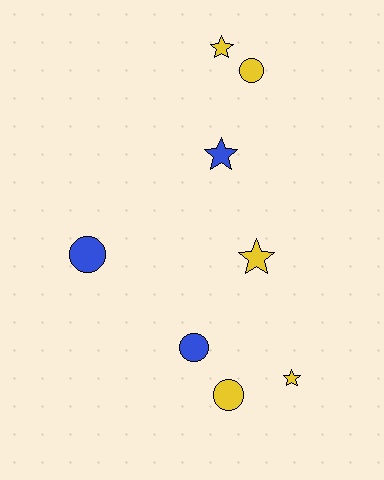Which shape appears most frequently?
Star, with 4 objects.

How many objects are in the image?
There are 8 objects.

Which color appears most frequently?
Yellow, with 5 objects.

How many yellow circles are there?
There are 2 yellow circles.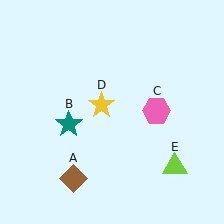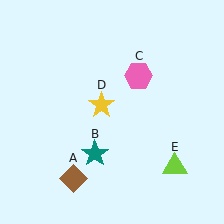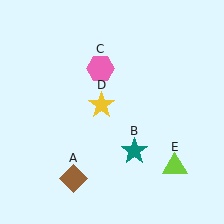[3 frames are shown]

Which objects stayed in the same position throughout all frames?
Brown diamond (object A) and yellow star (object D) and lime triangle (object E) remained stationary.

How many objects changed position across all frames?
2 objects changed position: teal star (object B), pink hexagon (object C).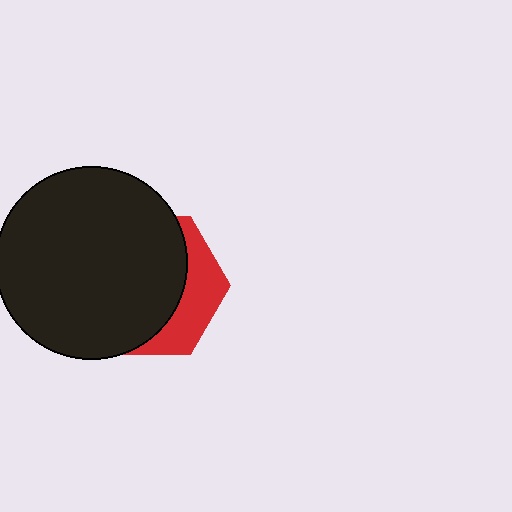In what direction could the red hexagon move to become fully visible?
The red hexagon could move right. That would shift it out from behind the black circle entirely.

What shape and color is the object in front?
The object in front is a black circle.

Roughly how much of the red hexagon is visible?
A small part of it is visible (roughly 30%).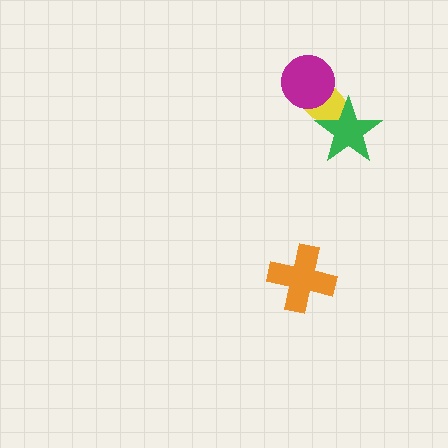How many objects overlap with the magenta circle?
1 object overlaps with the magenta circle.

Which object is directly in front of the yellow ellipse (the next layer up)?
The green star is directly in front of the yellow ellipse.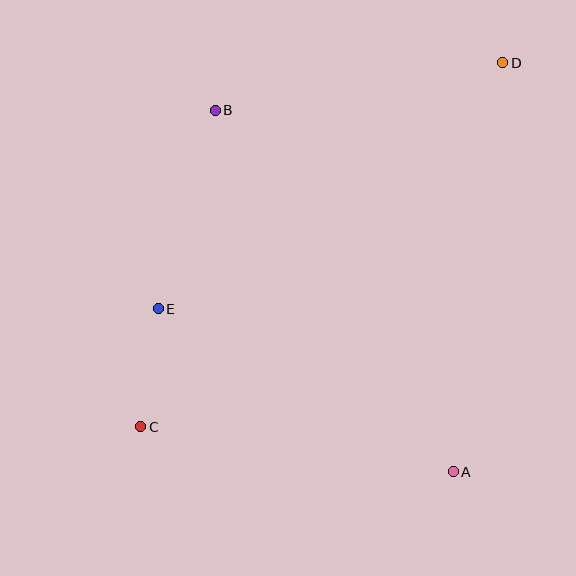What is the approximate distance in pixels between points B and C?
The distance between B and C is approximately 325 pixels.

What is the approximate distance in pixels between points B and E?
The distance between B and E is approximately 206 pixels.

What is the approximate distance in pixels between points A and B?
The distance between A and B is approximately 433 pixels.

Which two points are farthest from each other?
Points C and D are farthest from each other.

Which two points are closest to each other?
Points C and E are closest to each other.